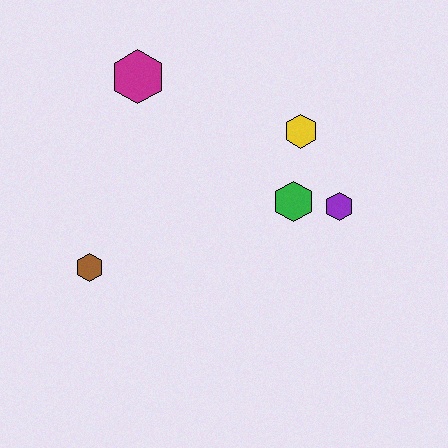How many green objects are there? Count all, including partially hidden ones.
There is 1 green object.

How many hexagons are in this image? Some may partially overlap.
There are 5 hexagons.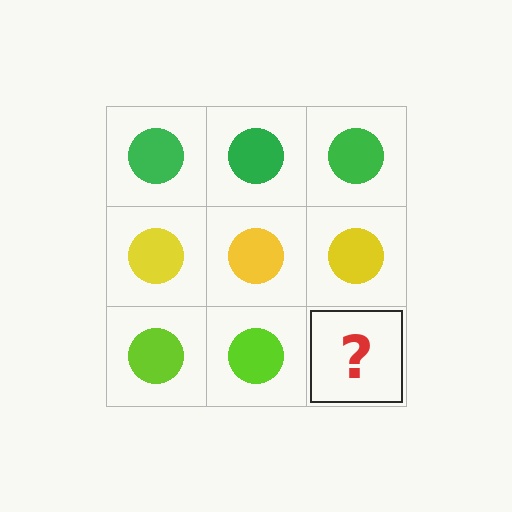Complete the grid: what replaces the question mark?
The question mark should be replaced with a lime circle.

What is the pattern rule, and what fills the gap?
The rule is that each row has a consistent color. The gap should be filled with a lime circle.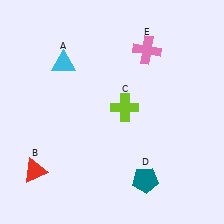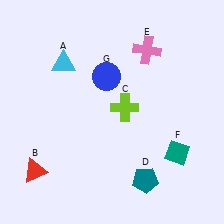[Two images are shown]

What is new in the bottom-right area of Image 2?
A teal diamond (F) was added in the bottom-right area of Image 2.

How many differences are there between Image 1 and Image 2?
There are 2 differences between the two images.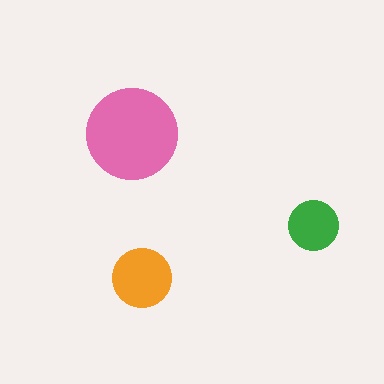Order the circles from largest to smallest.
the pink one, the orange one, the green one.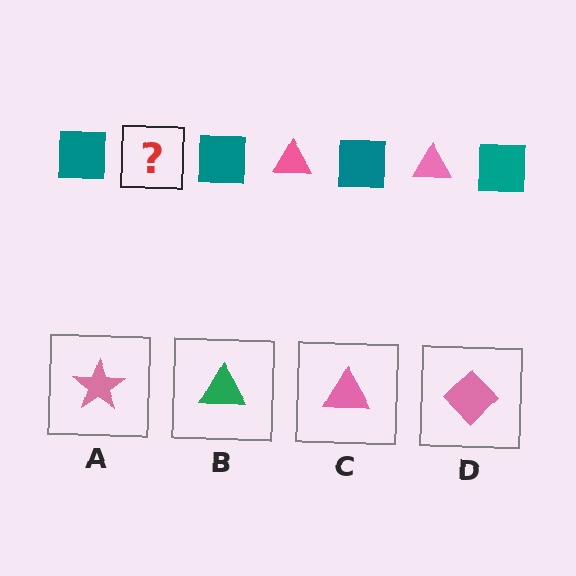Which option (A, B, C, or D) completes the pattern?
C.